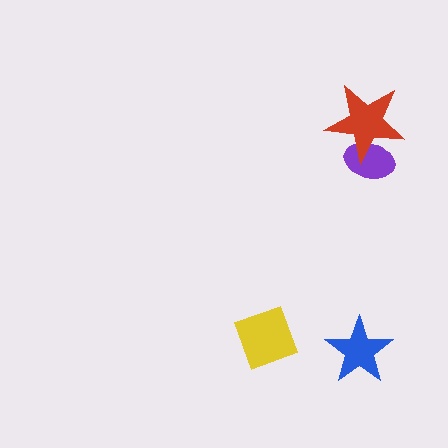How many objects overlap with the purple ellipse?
1 object overlaps with the purple ellipse.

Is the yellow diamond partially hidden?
No, no other shape covers it.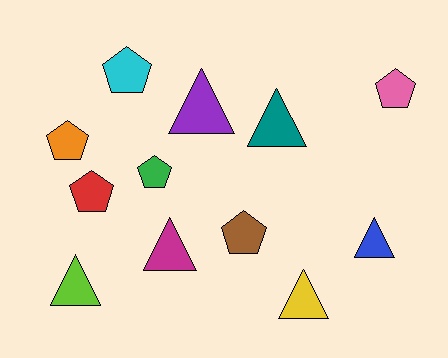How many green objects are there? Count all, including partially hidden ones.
There is 1 green object.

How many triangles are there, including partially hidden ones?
There are 6 triangles.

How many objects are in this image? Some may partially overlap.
There are 12 objects.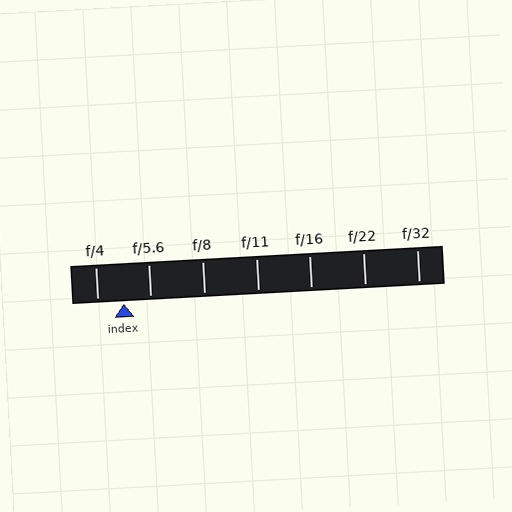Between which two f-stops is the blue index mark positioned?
The index mark is between f/4 and f/5.6.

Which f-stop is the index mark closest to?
The index mark is closest to f/5.6.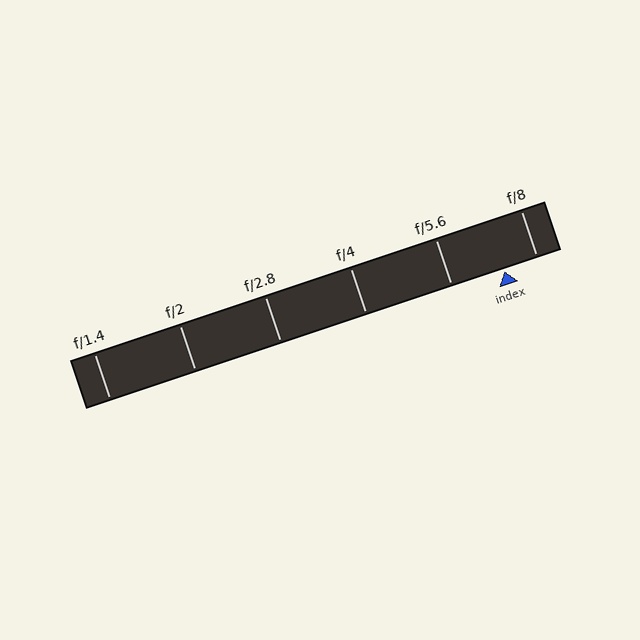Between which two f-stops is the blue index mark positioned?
The index mark is between f/5.6 and f/8.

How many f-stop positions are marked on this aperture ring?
There are 6 f-stop positions marked.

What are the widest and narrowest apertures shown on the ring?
The widest aperture shown is f/1.4 and the narrowest is f/8.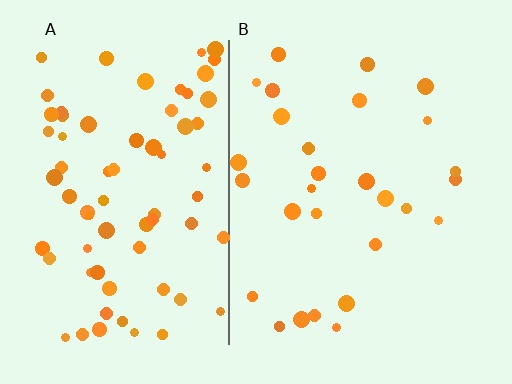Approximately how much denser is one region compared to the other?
Approximately 2.6× — region A over region B.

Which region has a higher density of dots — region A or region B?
A (the left).